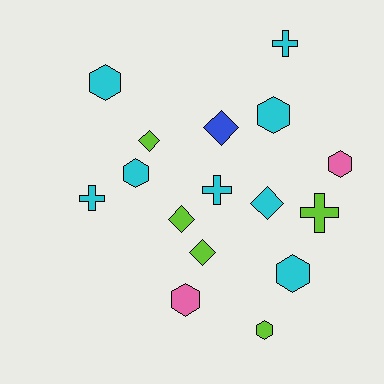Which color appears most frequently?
Cyan, with 8 objects.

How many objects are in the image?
There are 16 objects.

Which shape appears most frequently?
Hexagon, with 7 objects.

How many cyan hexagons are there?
There are 4 cyan hexagons.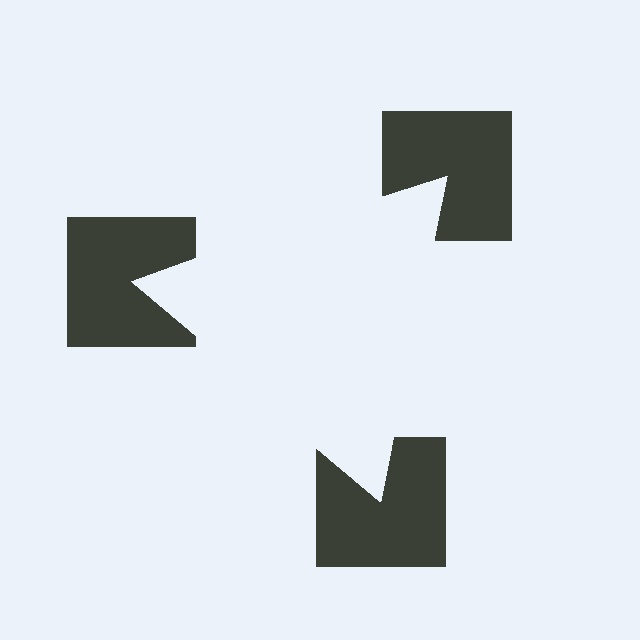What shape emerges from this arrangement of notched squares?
An illusory triangle — its edges are inferred from the aligned wedge cuts in the notched squares, not physically drawn.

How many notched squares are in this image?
There are 3 — one at each vertex of the illusory triangle.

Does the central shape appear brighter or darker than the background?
It typically appears slightly brighter than the background, even though no actual brightness change is drawn.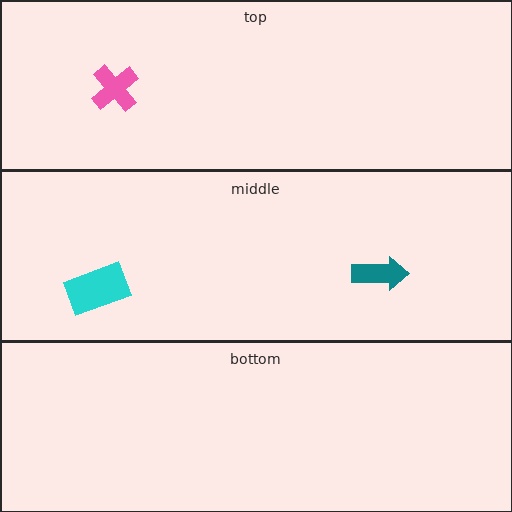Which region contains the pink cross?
The top region.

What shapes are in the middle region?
The cyan rectangle, the teal arrow.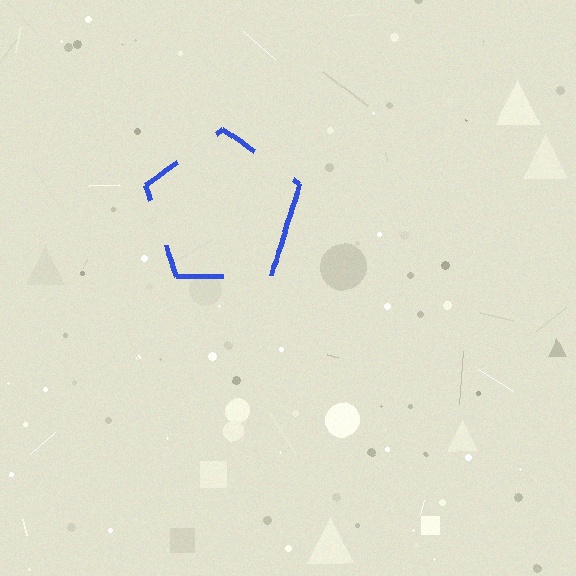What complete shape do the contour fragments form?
The contour fragments form a pentagon.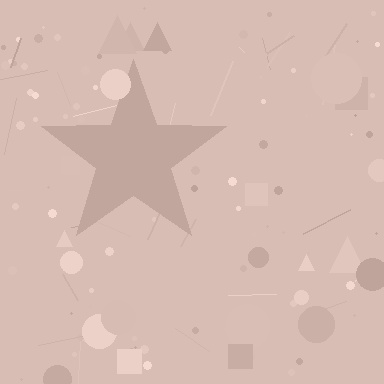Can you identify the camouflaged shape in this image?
The camouflaged shape is a star.